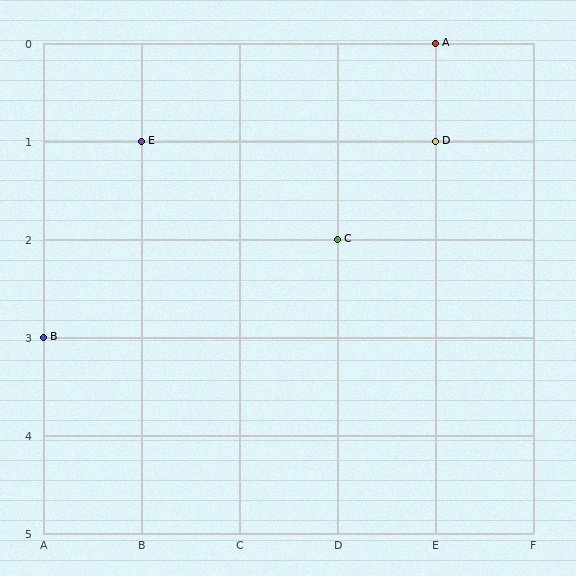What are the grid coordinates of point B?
Point B is at grid coordinates (A, 3).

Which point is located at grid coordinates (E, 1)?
Point D is at (E, 1).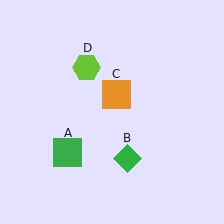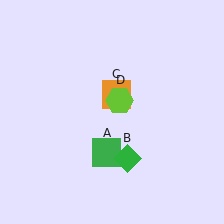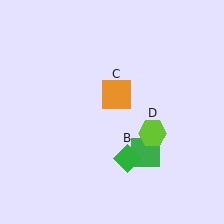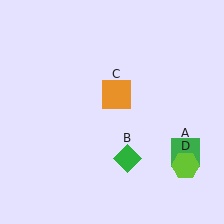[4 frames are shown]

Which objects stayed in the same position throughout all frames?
Green diamond (object B) and orange square (object C) remained stationary.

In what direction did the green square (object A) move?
The green square (object A) moved right.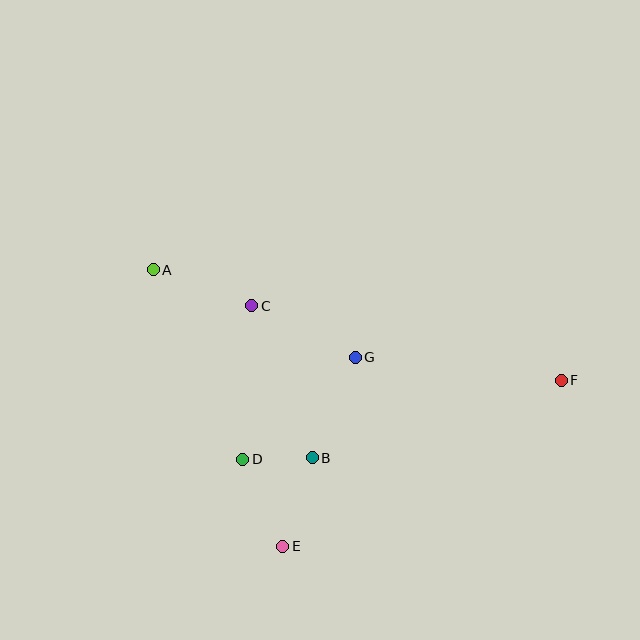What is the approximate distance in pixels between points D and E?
The distance between D and E is approximately 96 pixels.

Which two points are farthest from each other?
Points A and F are farthest from each other.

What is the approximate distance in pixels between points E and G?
The distance between E and G is approximately 202 pixels.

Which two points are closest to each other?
Points B and D are closest to each other.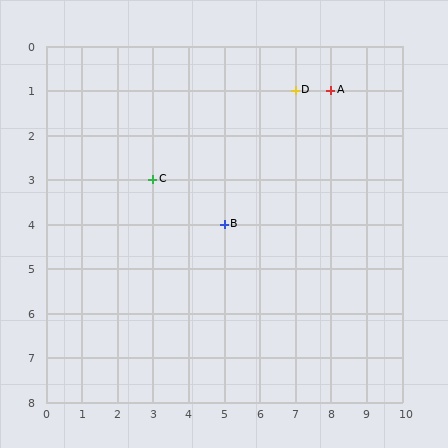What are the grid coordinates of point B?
Point B is at grid coordinates (5, 4).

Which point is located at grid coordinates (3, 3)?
Point C is at (3, 3).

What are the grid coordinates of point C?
Point C is at grid coordinates (3, 3).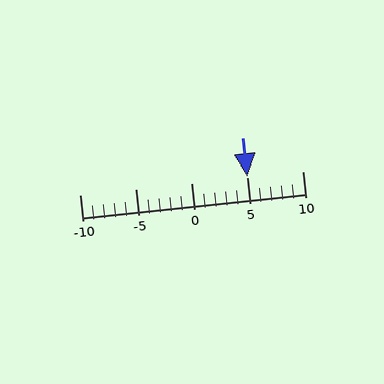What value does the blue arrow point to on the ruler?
The blue arrow points to approximately 5.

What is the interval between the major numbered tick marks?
The major tick marks are spaced 5 units apart.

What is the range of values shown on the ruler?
The ruler shows values from -10 to 10.